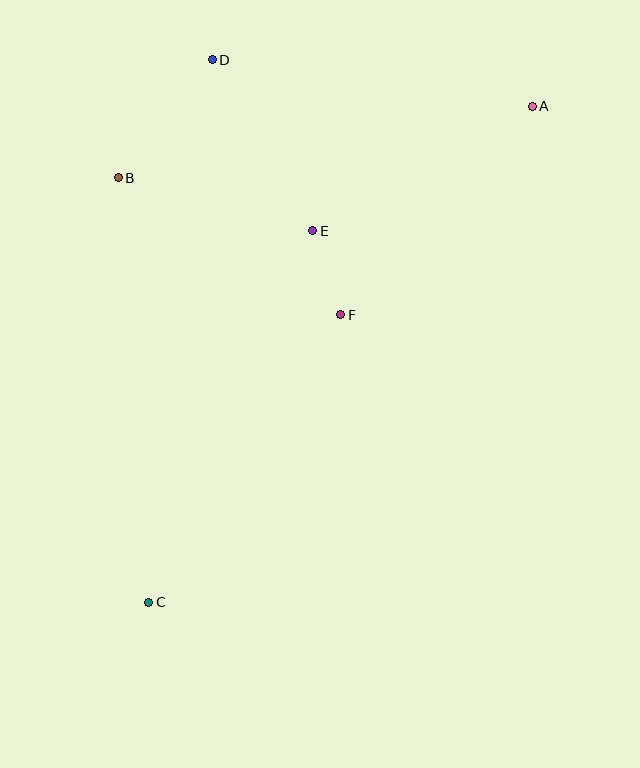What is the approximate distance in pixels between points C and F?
The distance between C and F is approximately 346 pixels.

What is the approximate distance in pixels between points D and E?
The distance between D and E is approximately 198 pixels.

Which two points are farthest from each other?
Points A and C are farthest from each other.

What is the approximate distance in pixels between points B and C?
The distance between B and C is approximately 426 pixels.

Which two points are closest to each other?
Points E and F are closest to each other.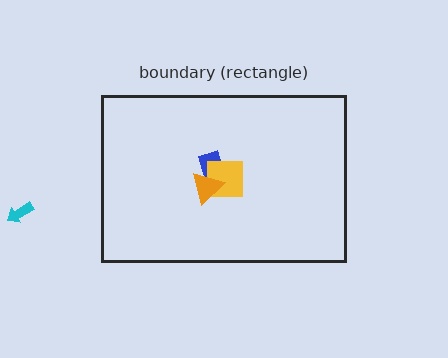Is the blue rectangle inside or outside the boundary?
Inside.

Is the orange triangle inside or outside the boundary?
Inside.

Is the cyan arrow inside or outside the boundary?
Outside.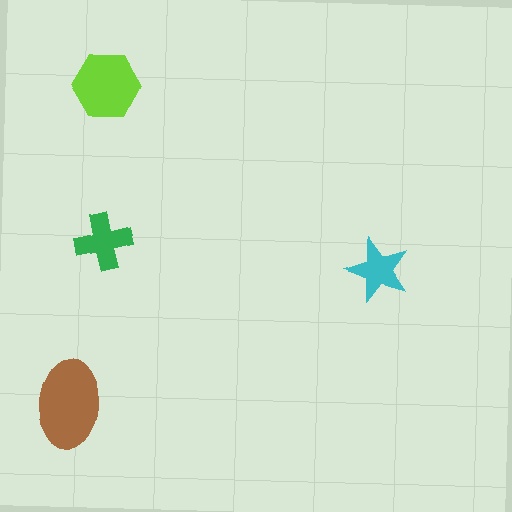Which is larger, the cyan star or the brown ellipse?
The brown ellipse.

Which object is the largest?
The brown ellipse.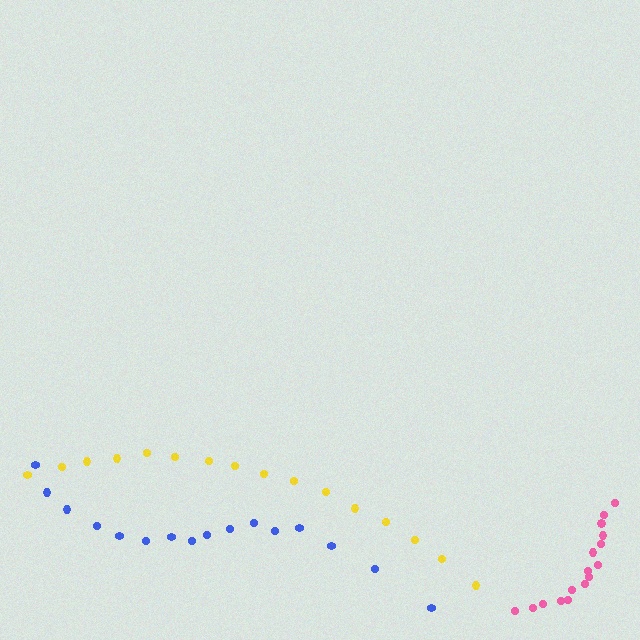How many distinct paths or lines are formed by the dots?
There are 3 distinct paths.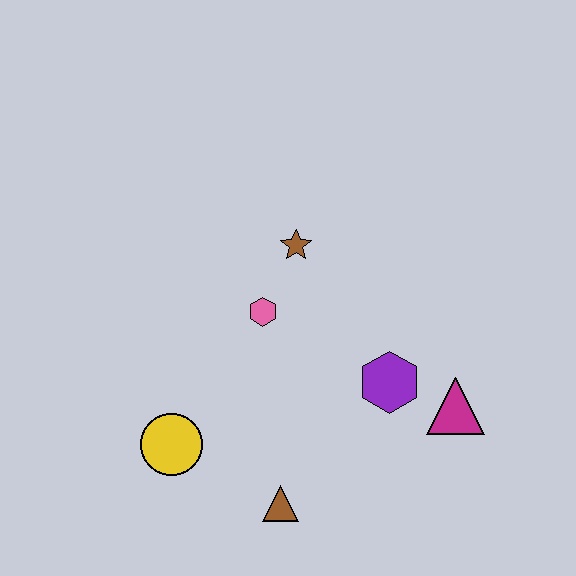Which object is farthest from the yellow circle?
The magenta triangle is farthest from the yellow circle.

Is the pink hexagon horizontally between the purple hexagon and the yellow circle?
Yes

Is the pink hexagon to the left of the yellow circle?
No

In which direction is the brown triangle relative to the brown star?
The brown triangle is below the brown star.